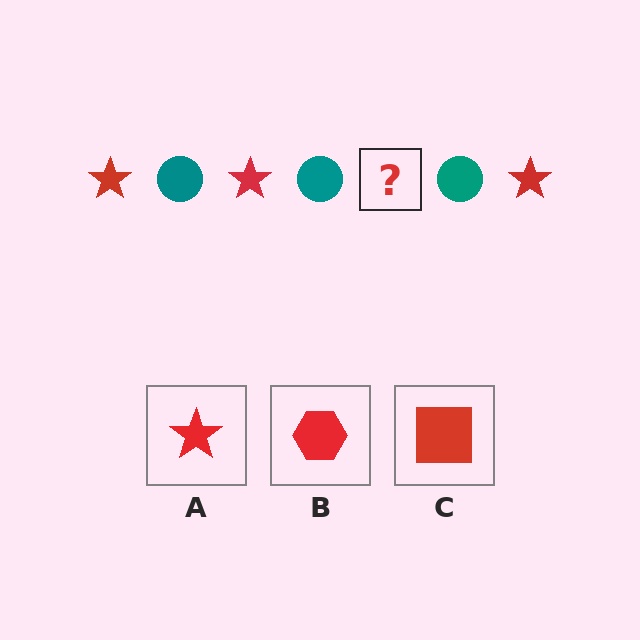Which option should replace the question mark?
Option A.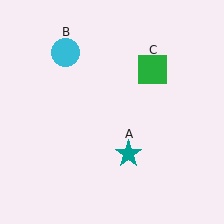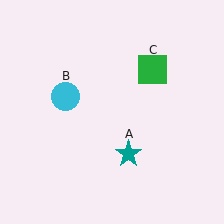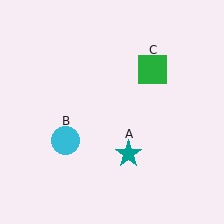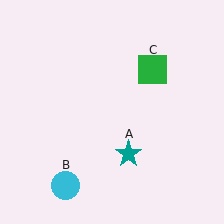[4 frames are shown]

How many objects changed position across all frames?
1 object changed position: cyan circle (object B).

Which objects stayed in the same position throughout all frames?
Teal star (object A) and green square (object C) remained stationary.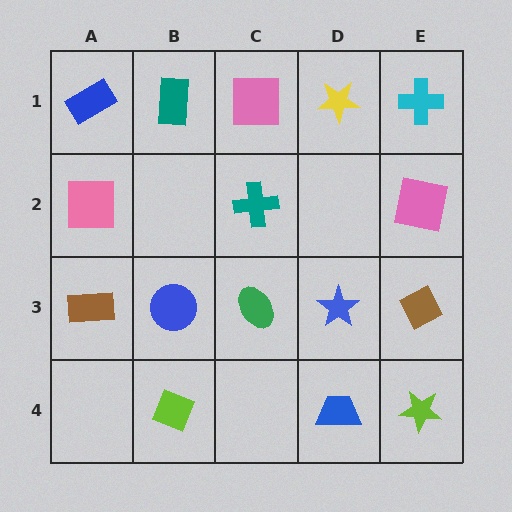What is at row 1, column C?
A pink square.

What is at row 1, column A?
A blue rectangle.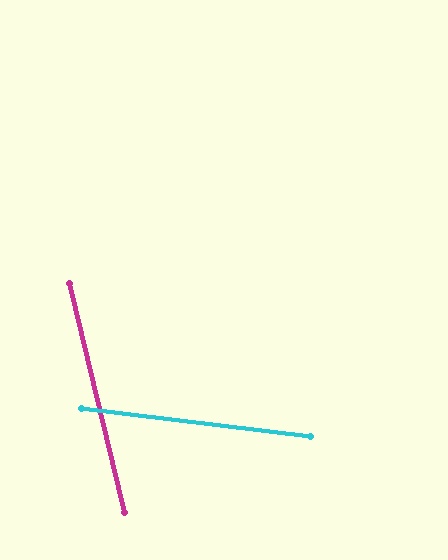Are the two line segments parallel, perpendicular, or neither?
Neither parallel nor perpendicular — they differ by about 70°.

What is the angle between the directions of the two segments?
Approximately 70 degrees.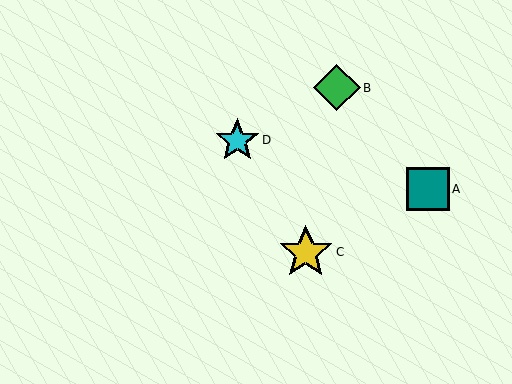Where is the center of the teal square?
The center of the teal square is at (428, 189).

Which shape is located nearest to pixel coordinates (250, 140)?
The cyan star (labeled D) at (237, 140) is nearest to that location.